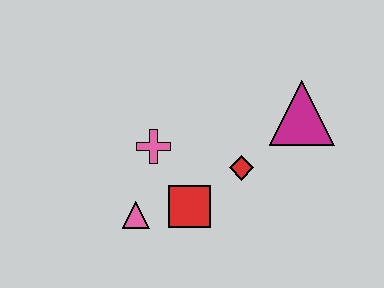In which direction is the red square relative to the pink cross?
The red square is below the pink cross.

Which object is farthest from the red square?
The magenta triangle is farthest from the red square.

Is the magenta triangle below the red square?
No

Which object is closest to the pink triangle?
The red square is closest to the pink triangle.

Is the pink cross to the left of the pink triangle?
No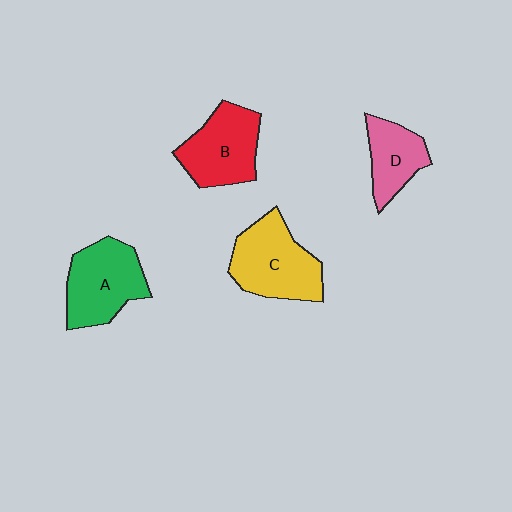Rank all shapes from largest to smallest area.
From largest to smallest: C (yellow), A (green), B (red), D (pink).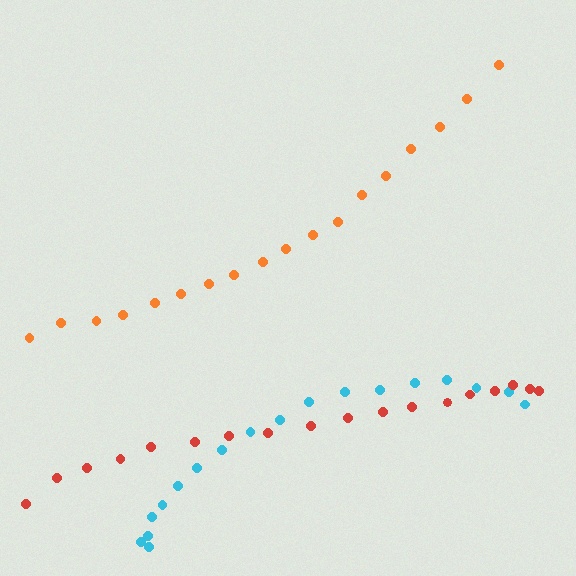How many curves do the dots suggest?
There are 3 distinct paths.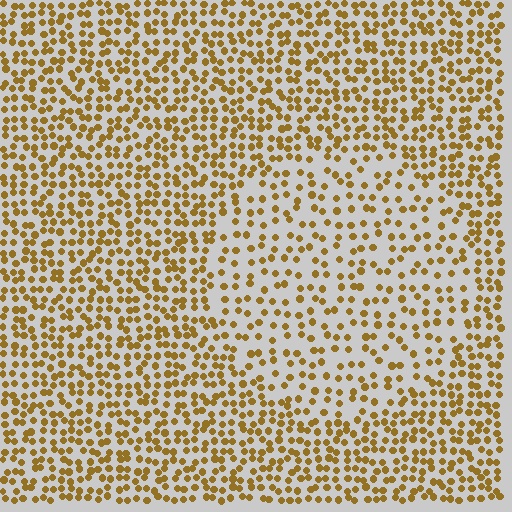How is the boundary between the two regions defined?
The boundary is defined by a change in element density (approximately 1.8x ratio). All elements are the same color, size, and shape.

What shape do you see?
I see a circle.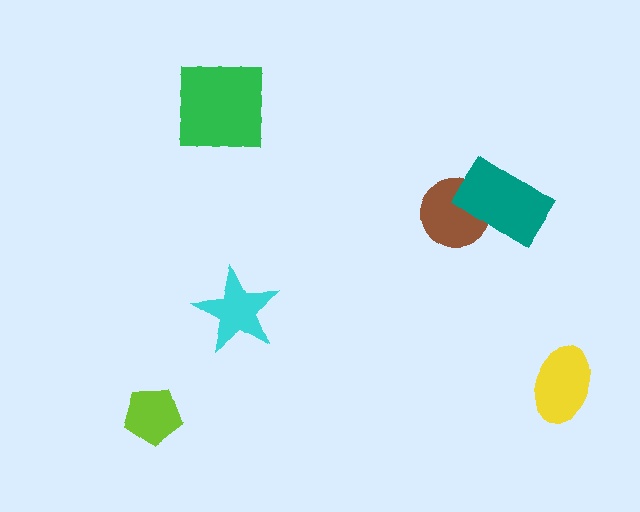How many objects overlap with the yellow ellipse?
0 objects overlap with the yellow ellipse.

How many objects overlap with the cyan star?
0 objects overlap with the cyan star.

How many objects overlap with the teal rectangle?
1 object overlaps with the teal rectangle.